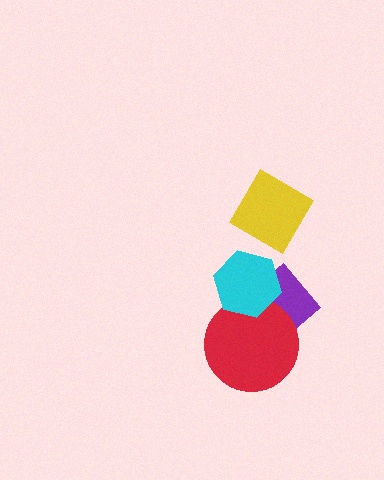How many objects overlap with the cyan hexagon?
2 objects overlap with the cyan hexagon.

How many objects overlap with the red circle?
2 objects overlap with the red circle.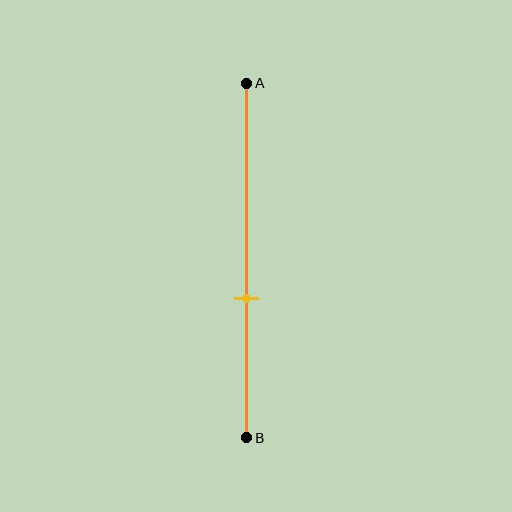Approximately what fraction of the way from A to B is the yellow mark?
The yellow mark is approximately 60% of the way from A to B.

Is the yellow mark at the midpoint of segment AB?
No, the mark is at about 60% from A, not at the 50% midpoint.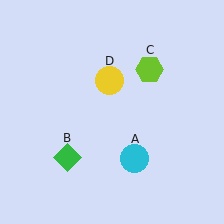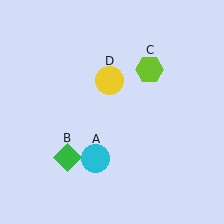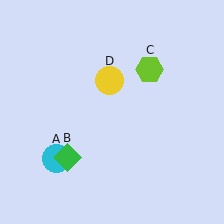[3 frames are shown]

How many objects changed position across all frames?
1 object changed position: cyan circle (object A).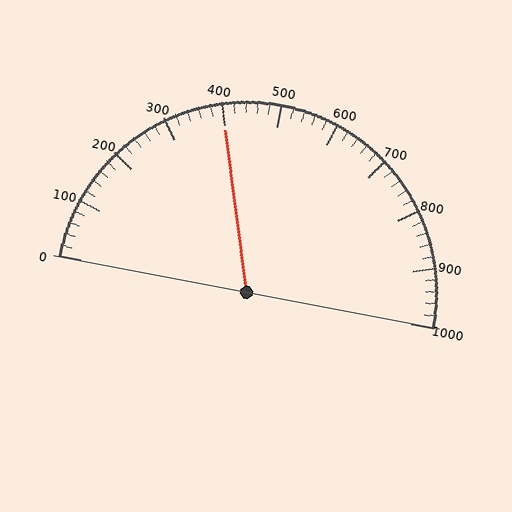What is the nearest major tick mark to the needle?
The nearest major tick mark is 400.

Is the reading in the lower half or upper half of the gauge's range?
The reading is in the lower half of the range (0 to 1000).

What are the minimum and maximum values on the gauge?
The gauge ranges from 0 to 1000.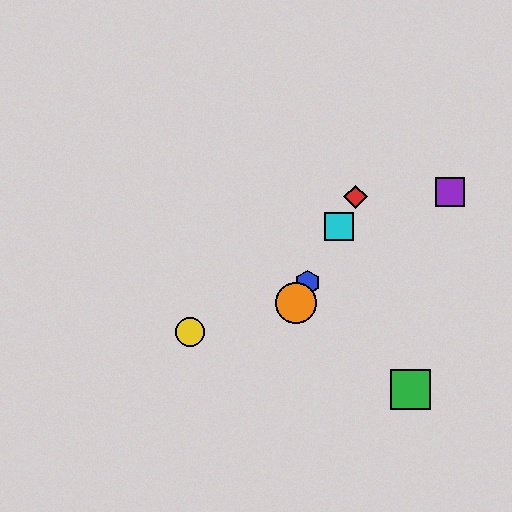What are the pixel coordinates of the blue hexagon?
The blue hexagon is at (307, 283).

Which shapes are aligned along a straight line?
The red diamond, the blue hexagon, the orange circle, the cyan square are aligned along a straight line.